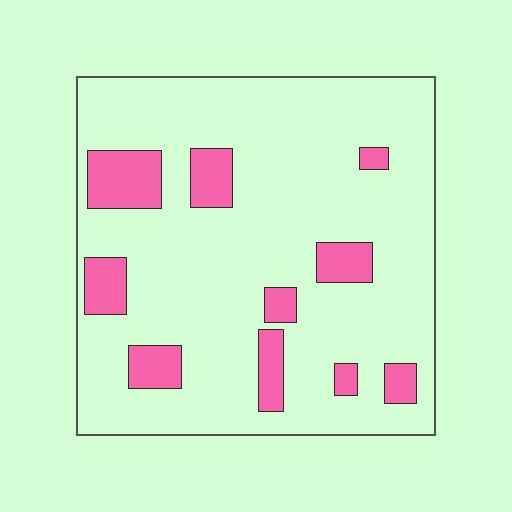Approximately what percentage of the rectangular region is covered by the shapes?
Approximately 15%.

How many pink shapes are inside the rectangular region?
10.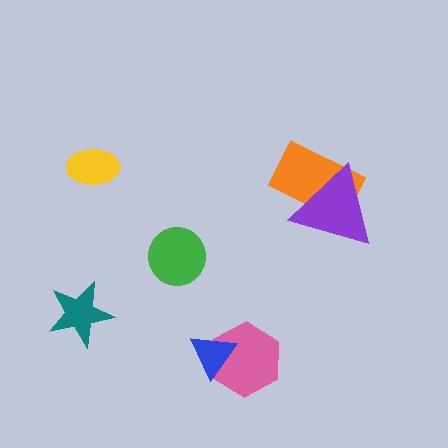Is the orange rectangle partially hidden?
Yes, it is partially covered by another shape.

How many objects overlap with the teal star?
0 objects overlap with the teal star.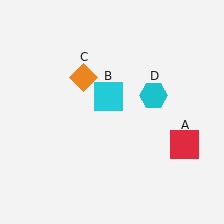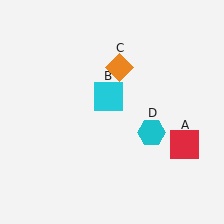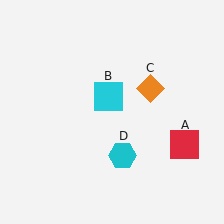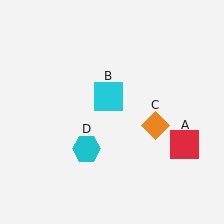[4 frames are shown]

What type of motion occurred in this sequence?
The orange diamond (object C), cyan hexagon (object D) rotated clockwise around the center of the scene.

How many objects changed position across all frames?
2 objects changed position: orange diamond (object C), cyan hexagon (object D).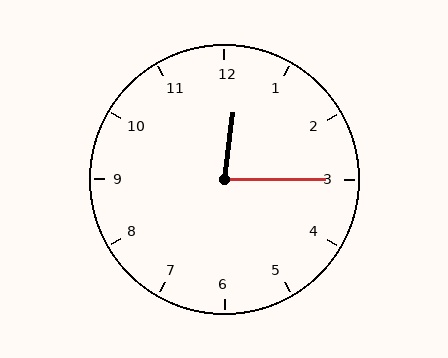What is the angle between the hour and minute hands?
Approximately 82 degrees.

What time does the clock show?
12:15.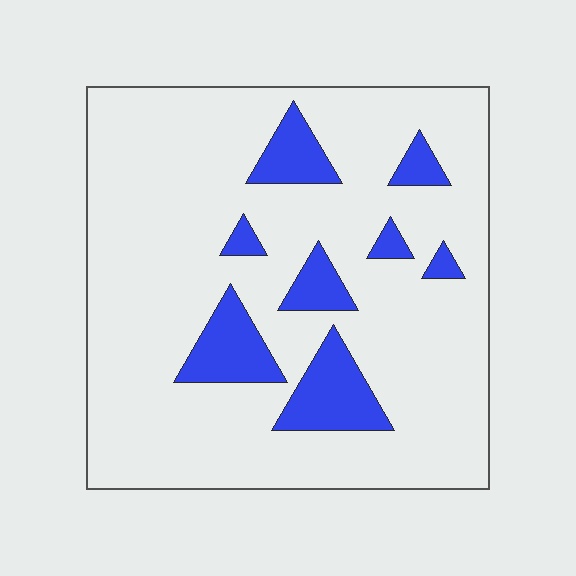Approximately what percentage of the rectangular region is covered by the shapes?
Approximately 15%.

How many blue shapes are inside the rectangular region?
8.